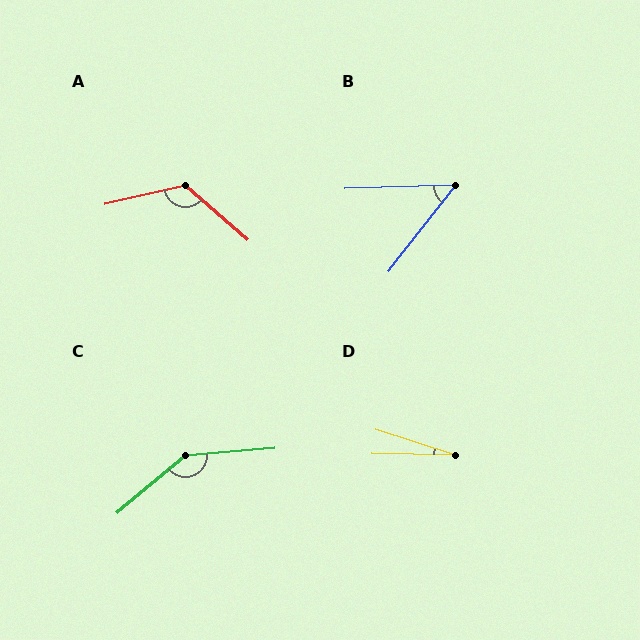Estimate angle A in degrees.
Approximately 126 degrees.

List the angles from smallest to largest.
D (17°), B (50°), A (126°), C (145°).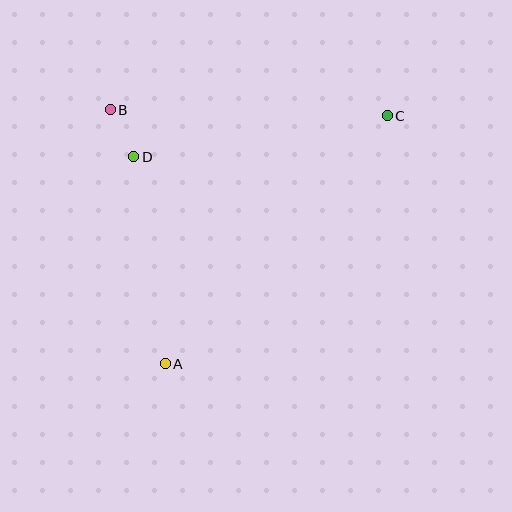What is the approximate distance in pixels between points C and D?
The distance between C and D is approximately 257 pixels.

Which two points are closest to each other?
Points B and D are closest to each other.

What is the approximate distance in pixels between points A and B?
The distance between A and B is approximately 260 pixels.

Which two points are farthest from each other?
Points A and C are farthest from each other.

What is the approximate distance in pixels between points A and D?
The distance between A and D is approximately 209 pixels.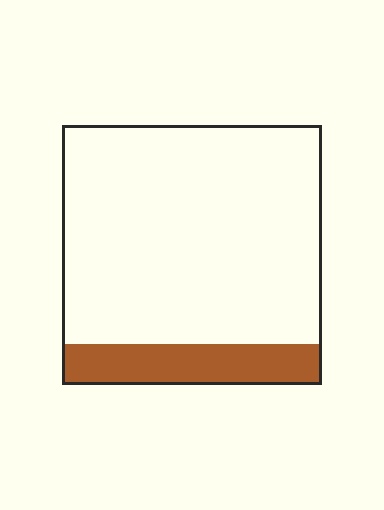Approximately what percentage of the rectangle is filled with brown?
Approximately 15%.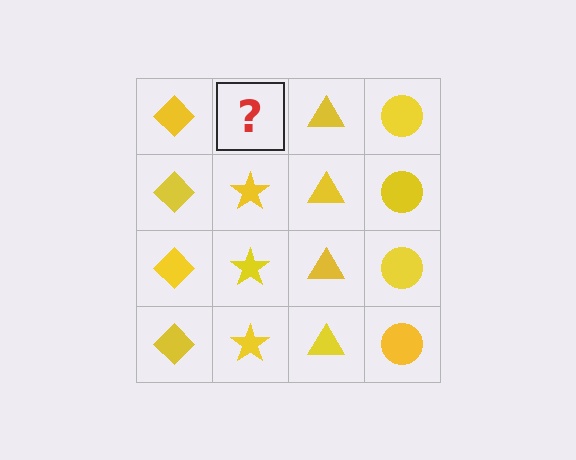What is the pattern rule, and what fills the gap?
The rule is that each column has a consistent shape. The gap should be filled with a yellow star.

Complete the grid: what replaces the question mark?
The question mark should be replaced with a yellow star.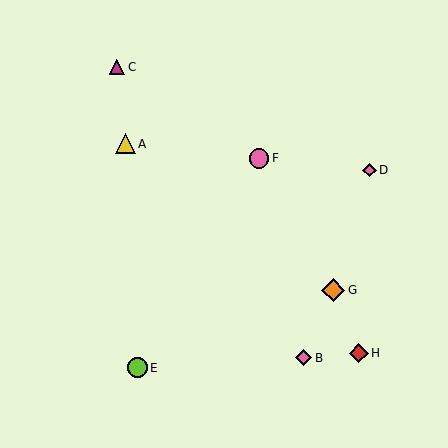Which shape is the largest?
The orange diamond (labeled G) is the largest.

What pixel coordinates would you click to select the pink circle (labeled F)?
Click at (259, 158) to select the pink circle F.